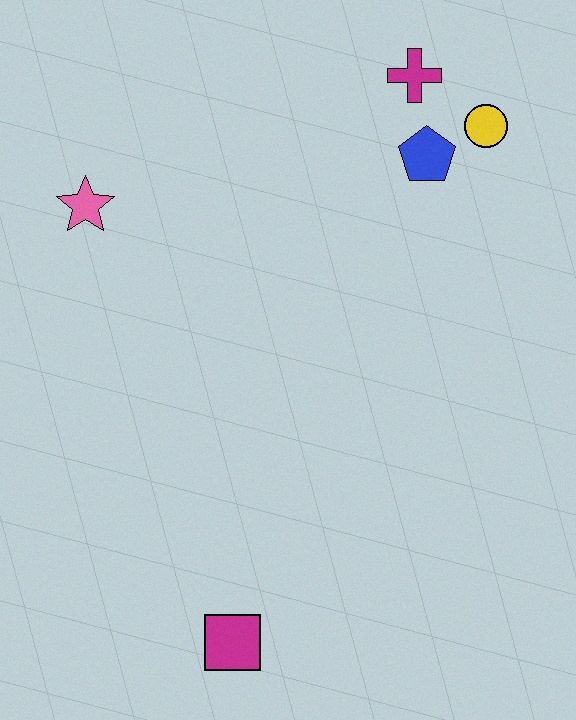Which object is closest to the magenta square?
The pink star is closest to the magenta square.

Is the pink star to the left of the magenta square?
Yes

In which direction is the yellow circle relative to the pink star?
The yellow circle is to the right of the pink star.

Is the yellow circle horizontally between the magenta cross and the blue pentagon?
No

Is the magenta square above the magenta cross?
No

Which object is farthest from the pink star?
The magenta square is farthest from the pink star.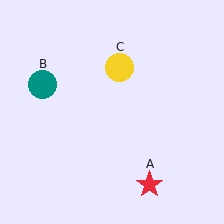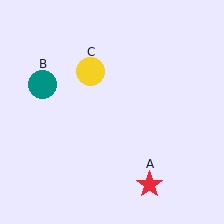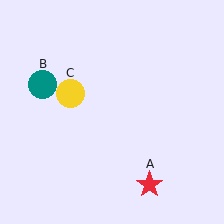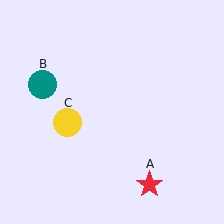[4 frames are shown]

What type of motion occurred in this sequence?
The yellow circle (object C) rotated counterclockwise around the center of the scene.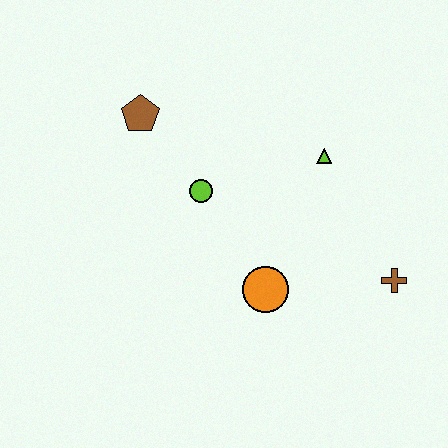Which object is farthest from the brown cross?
The brown pentagon is farthest from the brown cross.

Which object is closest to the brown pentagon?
The lime circle is closest to the brown pentagon.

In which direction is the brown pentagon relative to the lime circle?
The brown pentagon is above the lime circle.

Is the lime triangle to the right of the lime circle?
Yes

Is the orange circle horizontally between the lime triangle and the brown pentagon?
Yes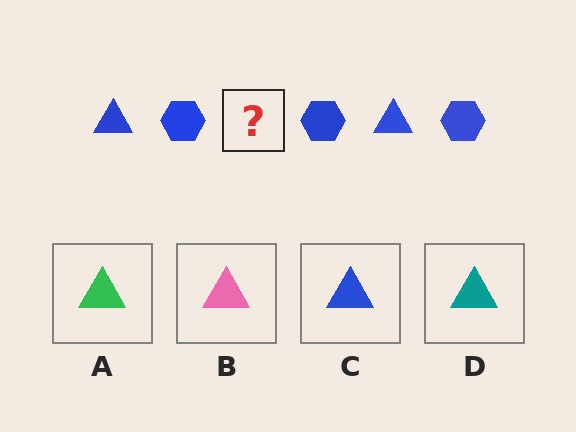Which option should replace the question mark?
Option C.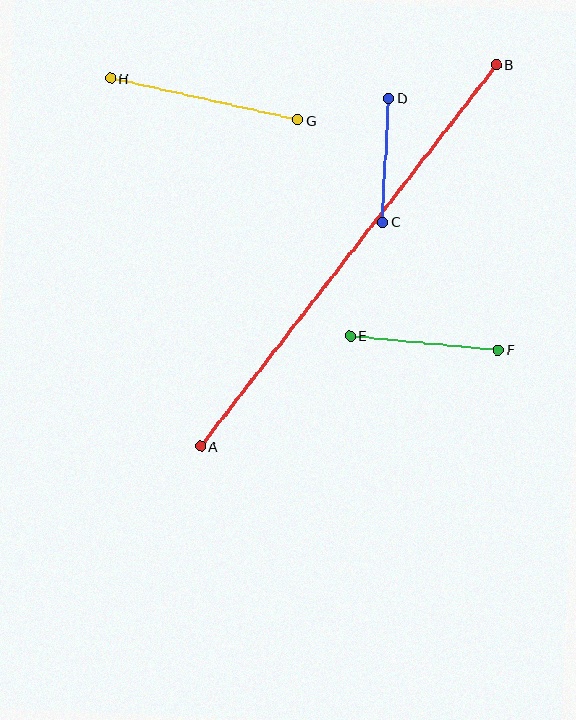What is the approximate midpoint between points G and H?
The midpoint is at approximately (204, 99) pixels.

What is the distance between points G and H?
The distance is approximately 191 pixels.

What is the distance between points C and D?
The distance is approximately 124 pixels.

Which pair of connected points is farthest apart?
Points A and B are farthest apart.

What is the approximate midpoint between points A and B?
The midpoint is at approximately (349, 255) pixels.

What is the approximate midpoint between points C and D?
The midpoint is at approximately (386, 160) pixels.